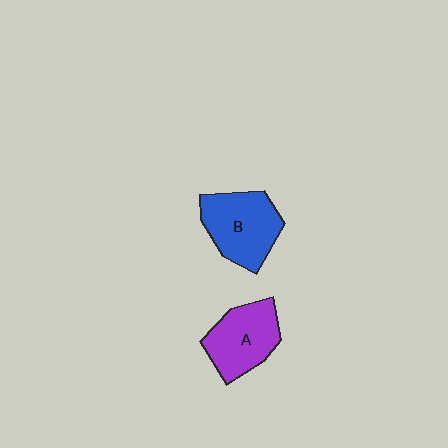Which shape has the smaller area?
Shape A (purple).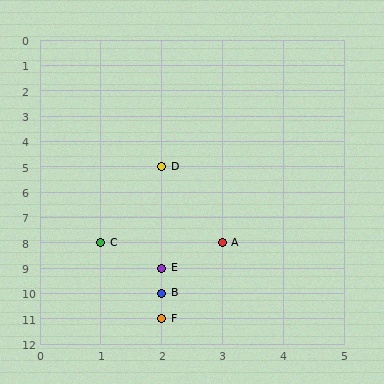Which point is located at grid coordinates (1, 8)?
Point C is at (1, 8).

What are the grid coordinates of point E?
Point E is at grid coordinates (2, 9).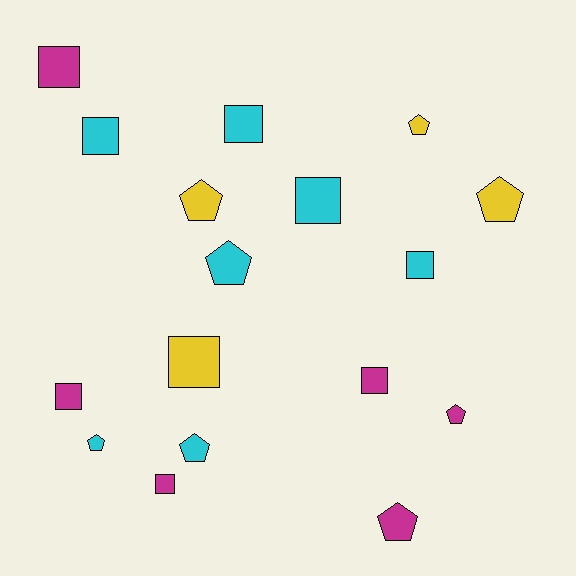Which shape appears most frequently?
Square, with 9 objects.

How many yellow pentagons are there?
There are 3 yellow pentagons.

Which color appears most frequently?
Cyan, with 7 objects.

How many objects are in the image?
There are 17 objects.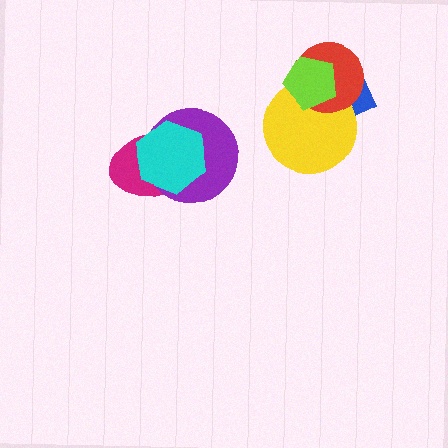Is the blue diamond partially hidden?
Yes, it is partially covered by another shape.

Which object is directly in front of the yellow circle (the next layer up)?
The red circle is directly in front of the yellow circle.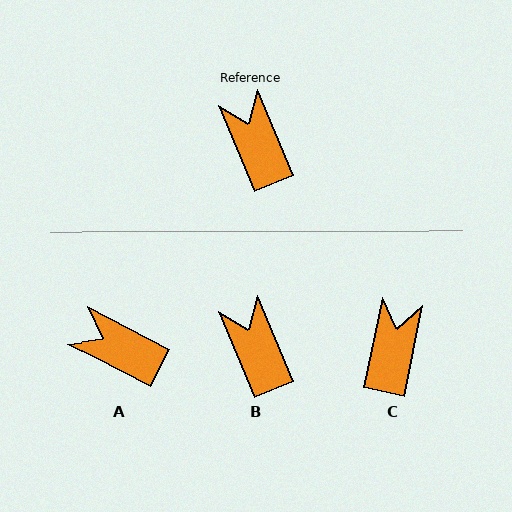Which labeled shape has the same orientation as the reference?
B.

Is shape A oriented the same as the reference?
No, it is off by about 40 degrees.